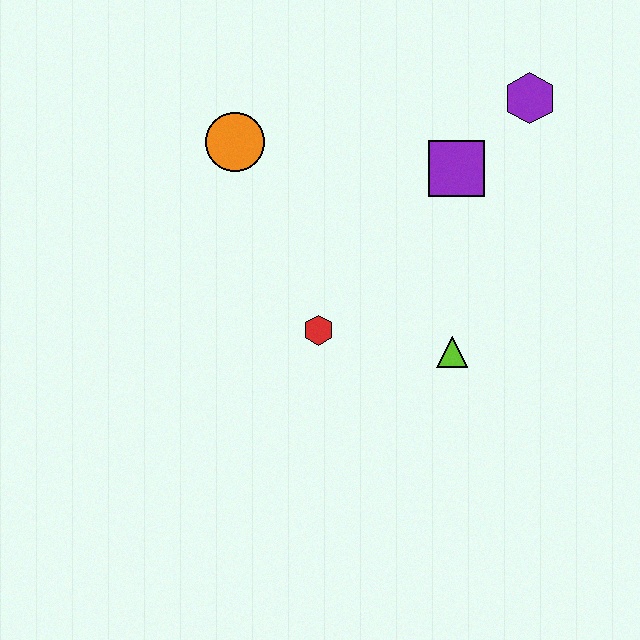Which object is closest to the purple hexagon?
The purple square is closest to the purple hexagon.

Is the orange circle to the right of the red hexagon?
No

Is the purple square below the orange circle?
Yes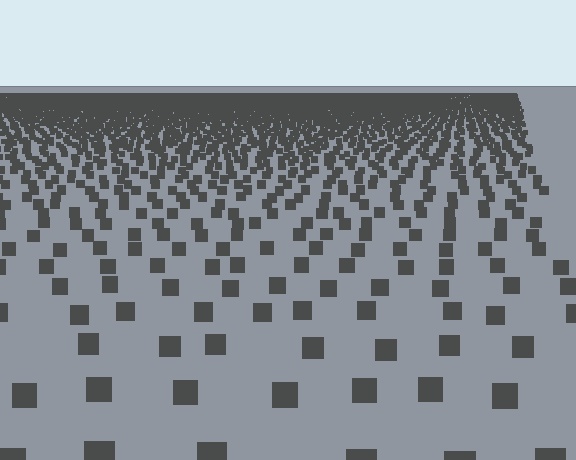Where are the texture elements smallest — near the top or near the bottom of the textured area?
Near the top.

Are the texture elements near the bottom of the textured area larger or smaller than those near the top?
Larger. Near the bottom, elements are closer to the viewer and appear at a bigger on-screen size.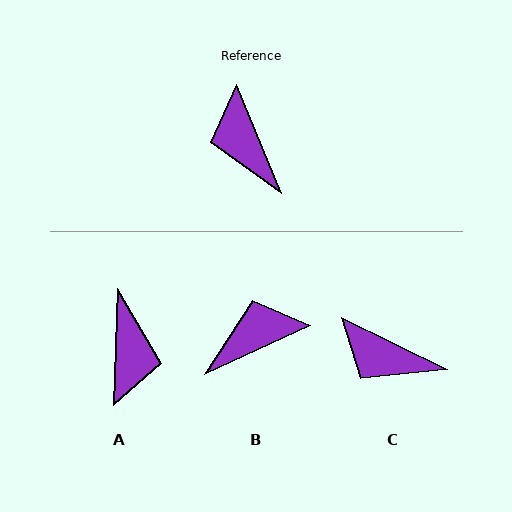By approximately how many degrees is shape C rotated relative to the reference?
Approximately 42 degrees counter-clockwise.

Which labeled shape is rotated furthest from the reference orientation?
A, about 156 degrees away.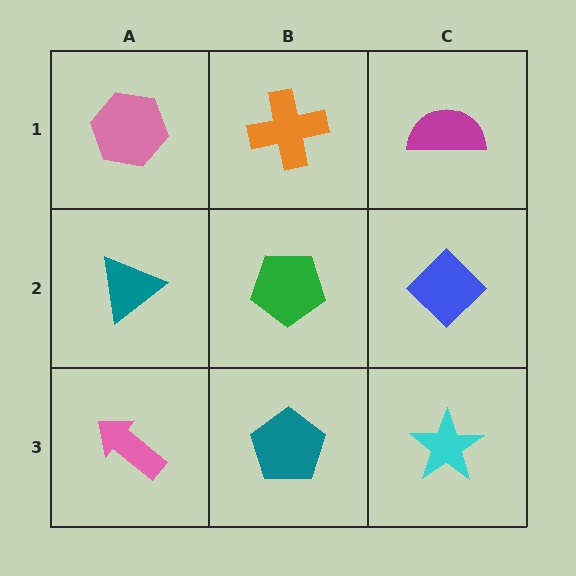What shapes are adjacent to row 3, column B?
A green pentagon (row 2, column B), a pink arrow (row 3, column A), a cyan star (row 3, column C).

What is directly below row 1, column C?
A blue diamond.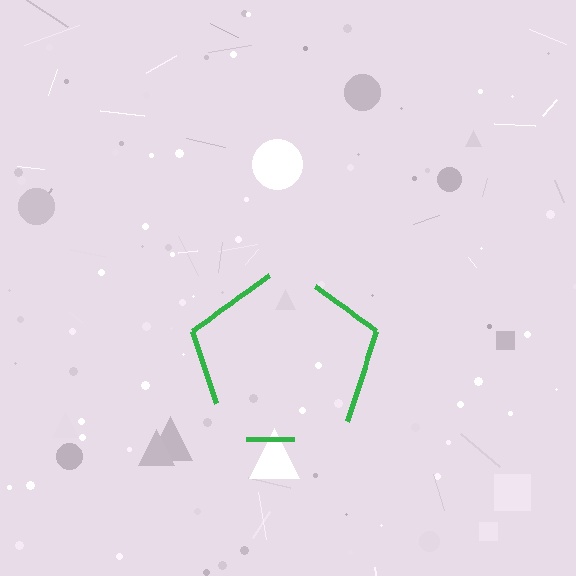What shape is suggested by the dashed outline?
The dashed outline suggests a pentagon.